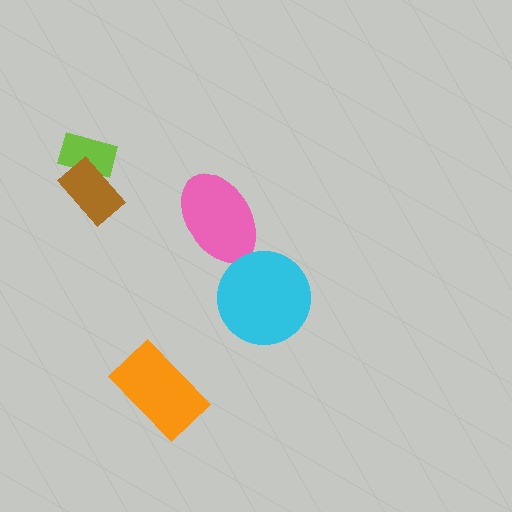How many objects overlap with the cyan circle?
0 objects overlap with the cyan circle.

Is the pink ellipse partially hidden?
No, no other shape covers it.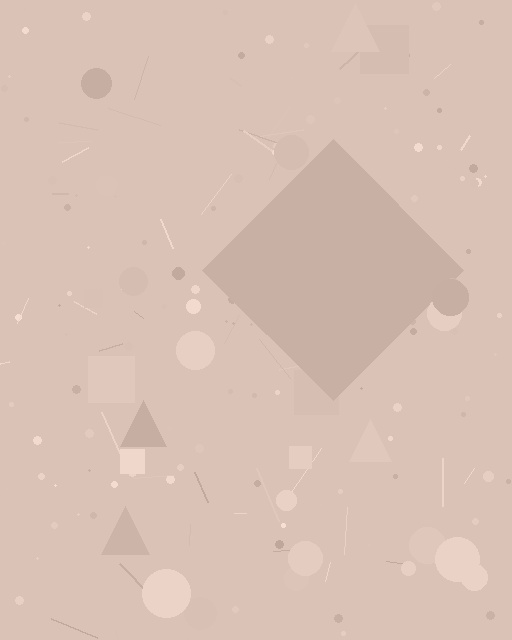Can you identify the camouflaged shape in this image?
The camouflaged shape is a diamond.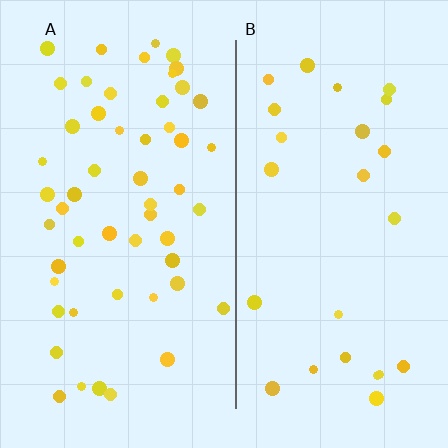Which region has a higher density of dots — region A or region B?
A (the left).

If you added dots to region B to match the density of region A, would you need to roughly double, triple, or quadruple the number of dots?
Approximately double.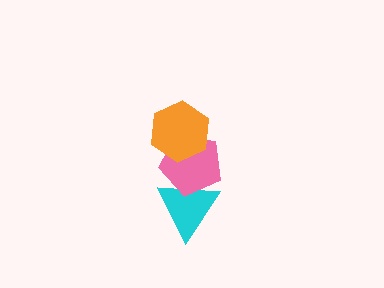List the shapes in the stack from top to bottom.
From top to bottom: the orange hexagon, the pink pentagon, the cyan triangle.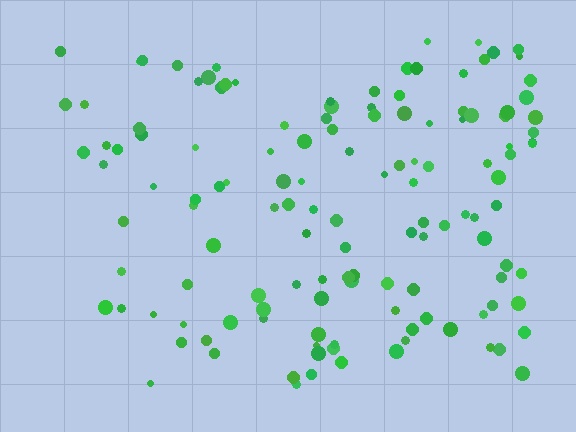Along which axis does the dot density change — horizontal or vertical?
Horizontal.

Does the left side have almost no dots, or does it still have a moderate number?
Still a moderate number, just noticeably fewer than the right.